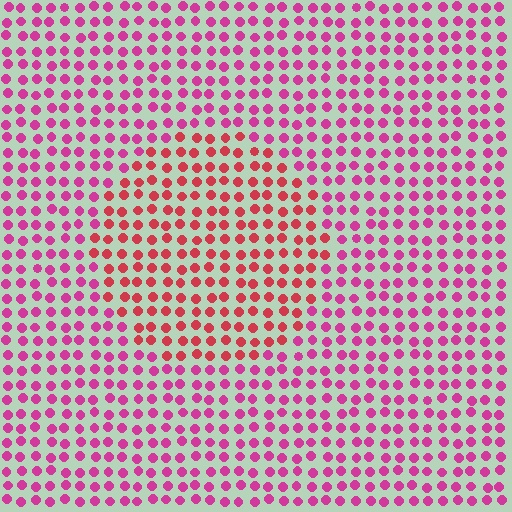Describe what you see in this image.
The image is filled with small magenta elements in a uniform arrangement. A circle-shaped region is visible where the elements are tinted to a slightly different hue, forming a subtle color boundary.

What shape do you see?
I see a circle.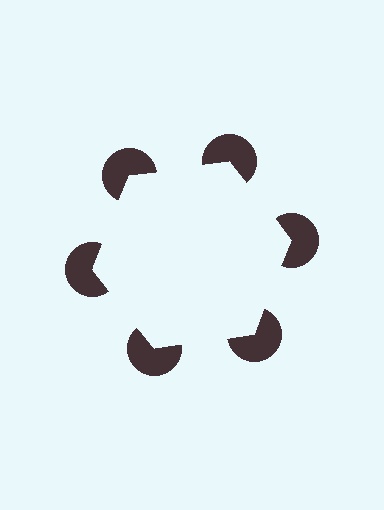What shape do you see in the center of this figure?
An illusory hexagon — its edges are inferred from the aligned wedge cuts in the pac-man discs, not physically drawn.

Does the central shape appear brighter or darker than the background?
It typically appears slightly brighter than the background, even though no actual brightness change is drawn.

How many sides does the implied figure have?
6 sides.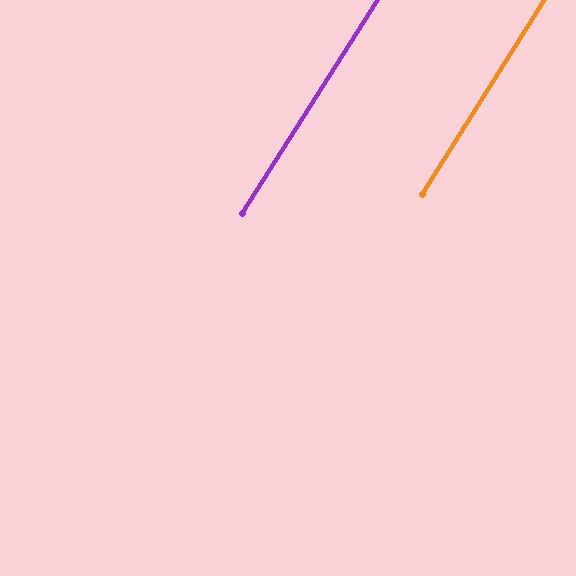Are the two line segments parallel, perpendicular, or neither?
Parallel — their directions differ by only 0.2°.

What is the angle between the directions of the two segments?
Approximately 0 degrees.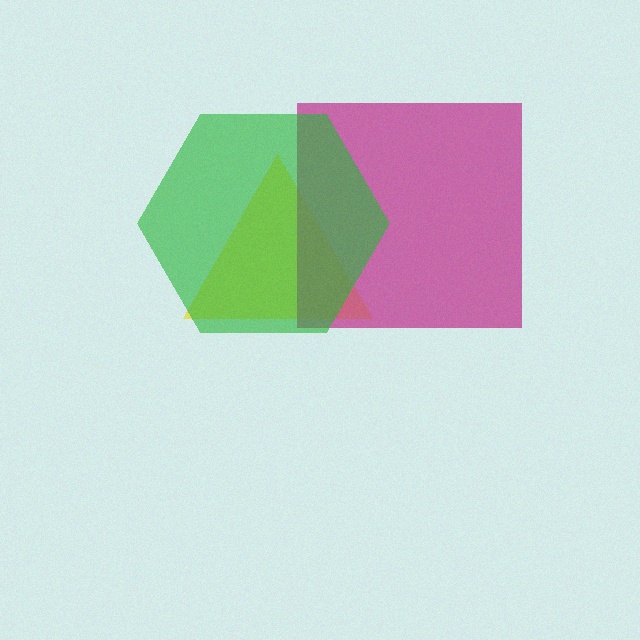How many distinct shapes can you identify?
There are 3 distinct shapes: a yellow triangle, a magenta square, a green hexagon.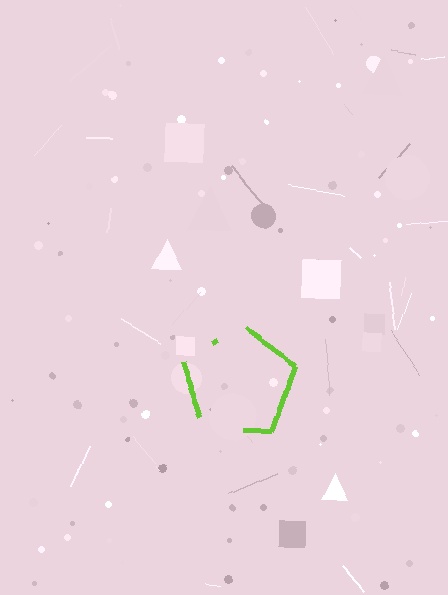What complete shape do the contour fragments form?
The contour fragments form a pentagon.